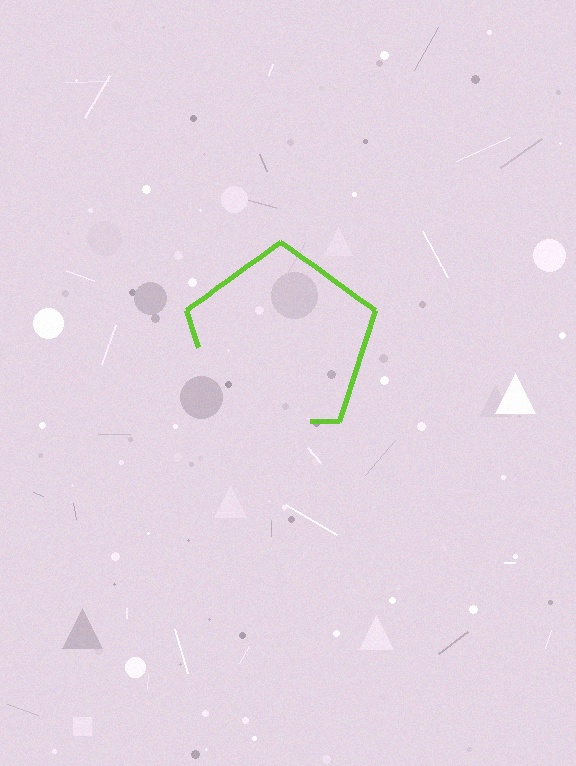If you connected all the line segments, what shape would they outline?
They would outline a pentagon.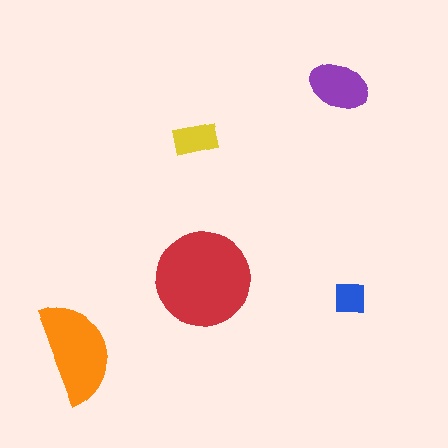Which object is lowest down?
The orange semicircle is bottommost.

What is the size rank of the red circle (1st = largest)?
1st.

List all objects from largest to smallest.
The red circle, the orange semicircle, the purple ellipse, the yellow rectangle, the blue square.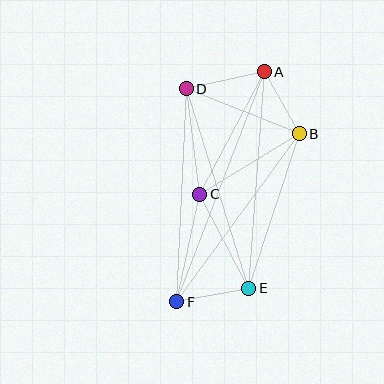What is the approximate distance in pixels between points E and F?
The distance between E and F is approximately 73 pixels.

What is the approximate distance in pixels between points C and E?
The distance between C and E is approximately 106 pixels.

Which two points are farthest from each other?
Points A and F are farthest from each other.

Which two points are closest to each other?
Points A and B are closest to each other.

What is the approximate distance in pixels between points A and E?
The distance between A and E is approximately 217 pixels.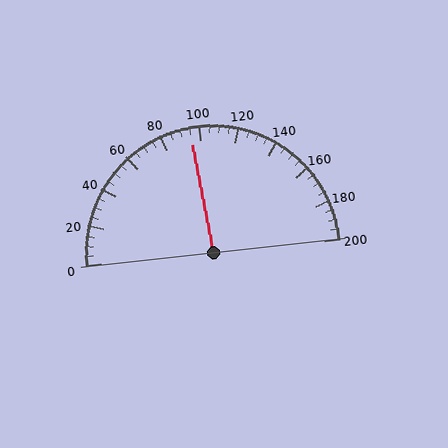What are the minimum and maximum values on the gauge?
The gauge ranges from 0 to 200.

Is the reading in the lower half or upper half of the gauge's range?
The reading is in the lower half of the range (0 to 200).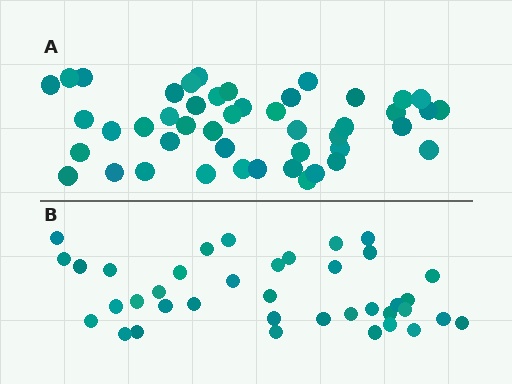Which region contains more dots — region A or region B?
Region A (the top region) has more dots.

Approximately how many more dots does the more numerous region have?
Region A has roughly 8 or so more dots than region B.